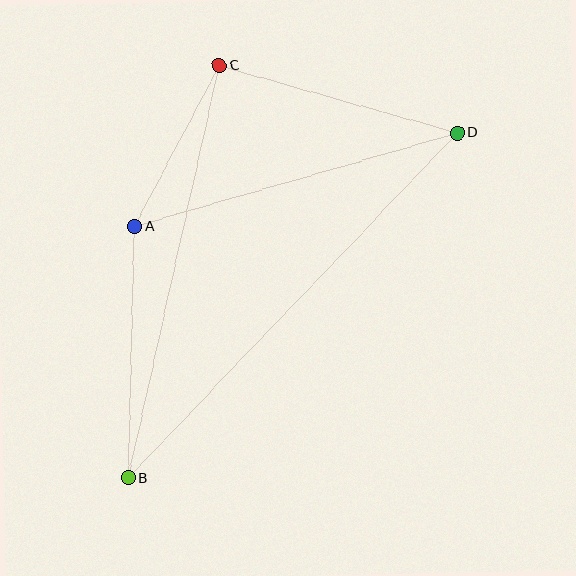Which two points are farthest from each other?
Points B and D are farthest from each other.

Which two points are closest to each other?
Points A and C are closest to each other.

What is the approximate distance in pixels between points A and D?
The distance between A and D is approximately 336 pixels.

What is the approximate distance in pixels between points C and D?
The distance between C and D is approximately 247 pixels.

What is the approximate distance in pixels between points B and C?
The distance between B and C is approximately 422 pixels.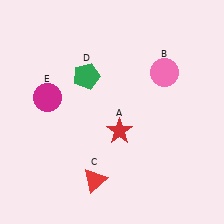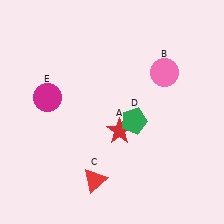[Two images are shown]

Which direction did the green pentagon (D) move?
The green pentagon (D) moved right.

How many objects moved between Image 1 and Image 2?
1 object moved between the two images.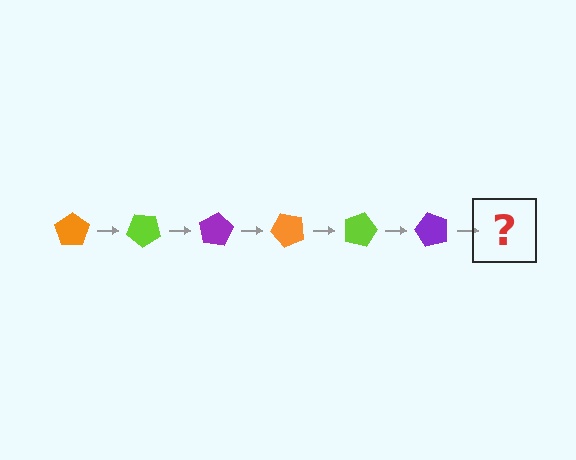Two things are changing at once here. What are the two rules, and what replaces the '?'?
The two rules are that it rotates 40 degrees each step and the color cycles through orange, lime, and purple. The '?' should be an orange pentagon, rotated 240 degrees from the start.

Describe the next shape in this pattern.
It should be an orange pentagon, rotated 240 degrees from the start.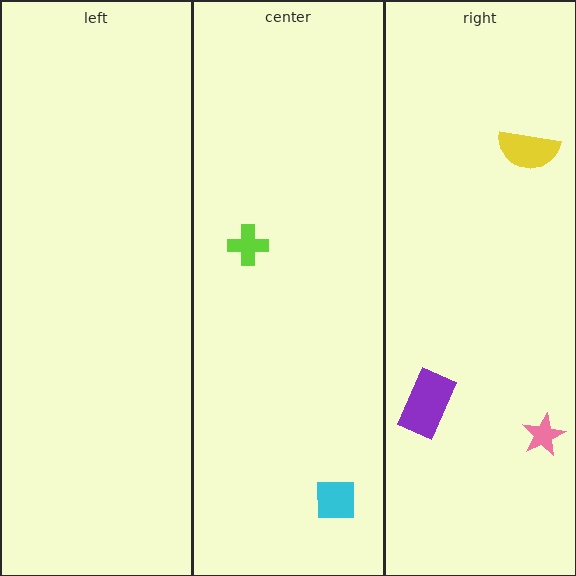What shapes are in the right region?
The pink star, the yellow semicircle, the purple rectangle.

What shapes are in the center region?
The cyan square, the lime cross.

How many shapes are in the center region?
2.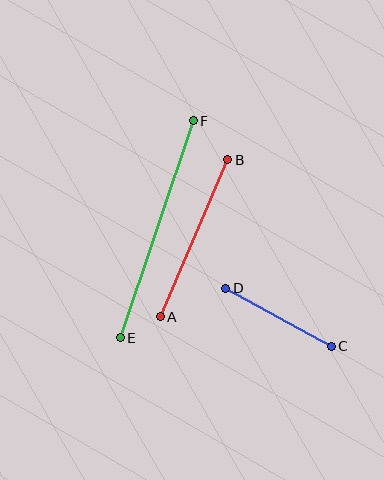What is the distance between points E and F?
The distance is approximately 229 pixels.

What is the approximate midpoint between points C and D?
The midpoint is at approximately (279, 317) pixels.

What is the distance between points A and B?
The distance is approximately 171 pixels.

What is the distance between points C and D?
The distance is approximately 120 pixels.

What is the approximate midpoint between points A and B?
The midpoint is at approximately (194, 238) pixels.